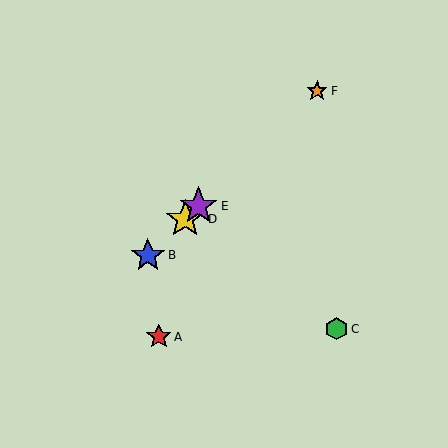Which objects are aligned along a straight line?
Objects B, D, E, F are aligned along a straight line.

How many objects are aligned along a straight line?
4 objects (B, D, E, F) are aligned along a straight line.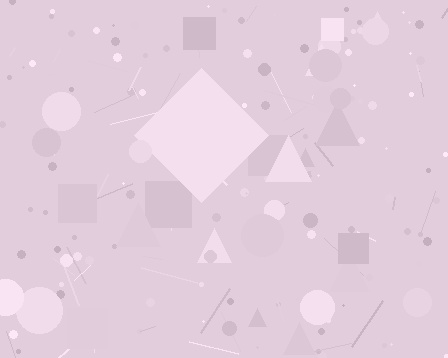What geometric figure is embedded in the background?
A diamond is embedded in the background.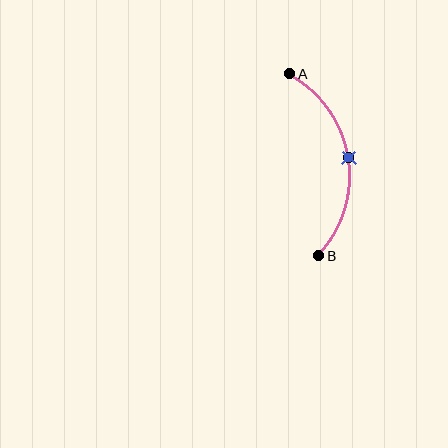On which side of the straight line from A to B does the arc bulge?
The arc bulges to the right of the straight line connecting A and B.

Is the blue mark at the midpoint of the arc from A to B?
Yes. The blue mark lies on the arc at equal arc-length from both A and B — it is the arc midpoint.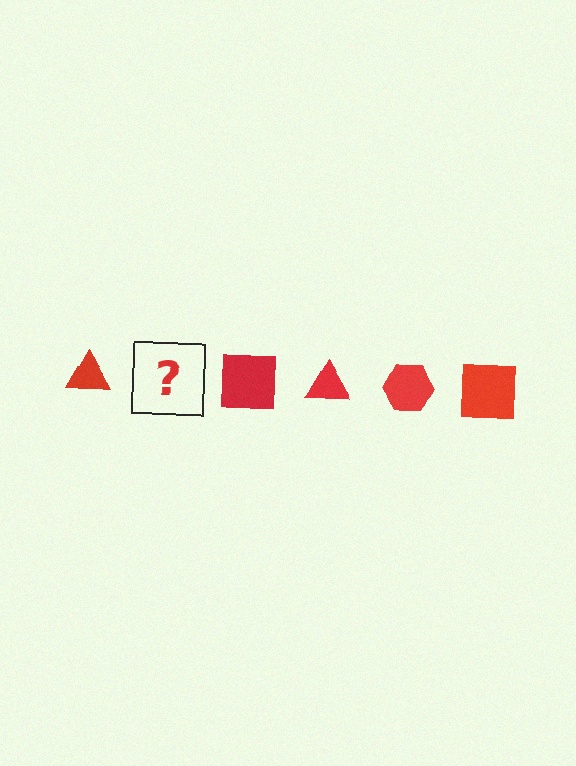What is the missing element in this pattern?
The missing element is a red hexagon.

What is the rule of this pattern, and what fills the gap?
The rule is that the pattern cycles through triangle, hexagon, square shapes in red. The gap should be filled with a red hexagon.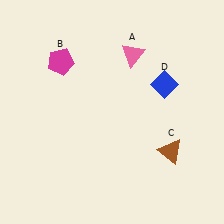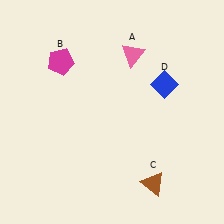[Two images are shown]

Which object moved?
The brown triangle (C) moved down.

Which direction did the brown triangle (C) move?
The brown triangle (C) moved down.